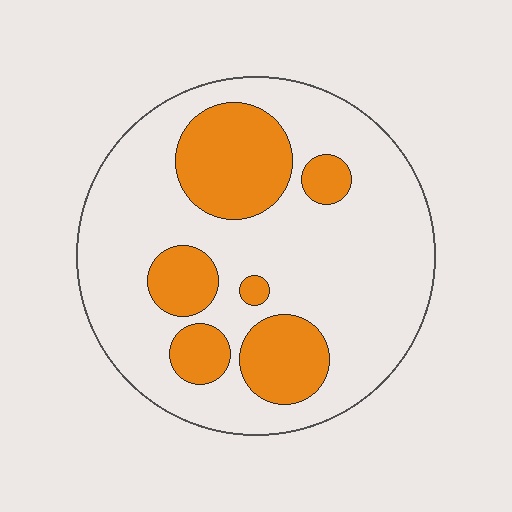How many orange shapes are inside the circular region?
6.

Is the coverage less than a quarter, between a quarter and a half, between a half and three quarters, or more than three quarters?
Between a quarter and a half.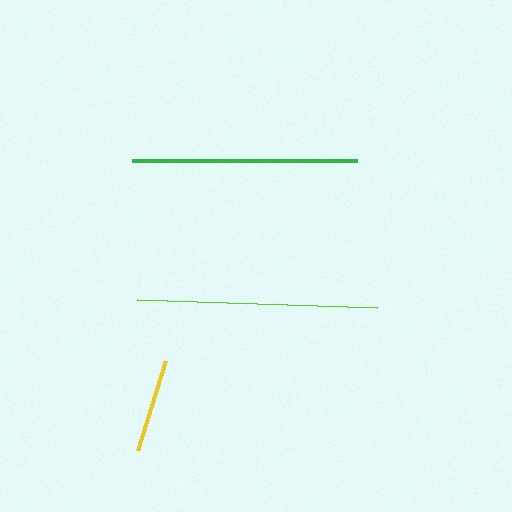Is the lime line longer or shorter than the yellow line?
The lime line is longer than the yellow line.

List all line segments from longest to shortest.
From longest to shortest: lime, green, yellow.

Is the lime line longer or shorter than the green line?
The lime line is longer than the green line.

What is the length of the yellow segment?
The yellow segment is approximately 94 pixels long.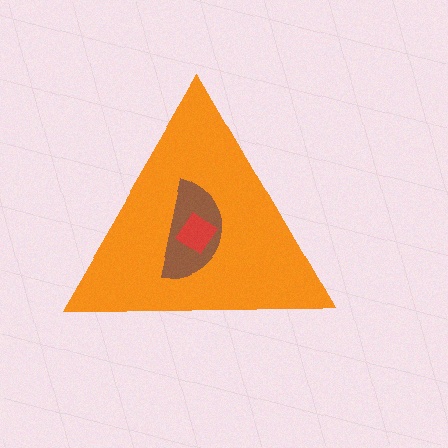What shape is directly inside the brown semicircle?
The red diamond.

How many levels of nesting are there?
3.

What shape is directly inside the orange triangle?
The brown semicircle.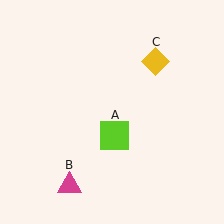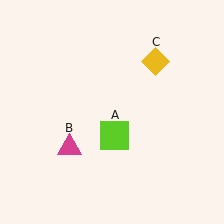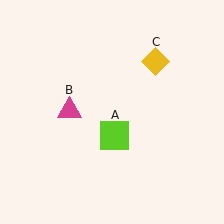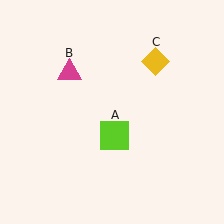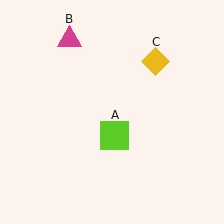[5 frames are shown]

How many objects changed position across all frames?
1 object changed position: magenta triangle (object B).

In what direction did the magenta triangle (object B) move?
The magenta triangle (object B) moved up.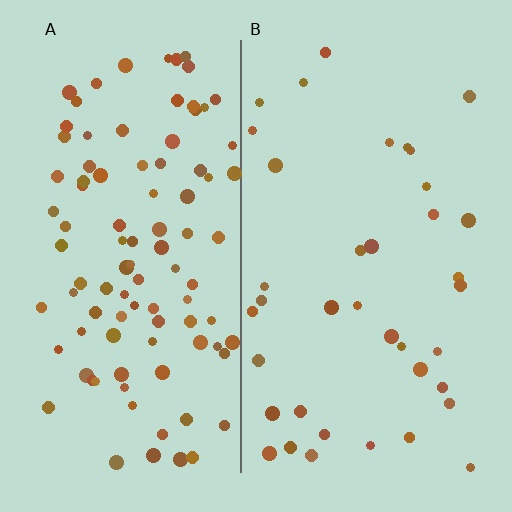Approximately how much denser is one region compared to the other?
Approximately 2.5× — region A over region B.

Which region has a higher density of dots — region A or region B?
A (the left).